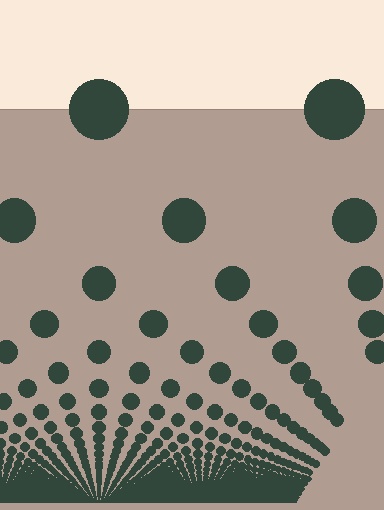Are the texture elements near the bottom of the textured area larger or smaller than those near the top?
Smaller. The gradient is inverted — elements near the bottom are smaller and denser.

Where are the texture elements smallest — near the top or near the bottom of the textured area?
Near the bottom.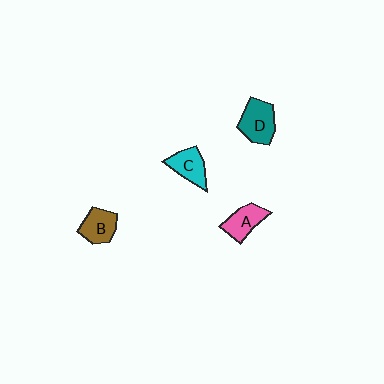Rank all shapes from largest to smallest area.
From largest to smallest: D (teal), A (pink), C (cyan), B (brown).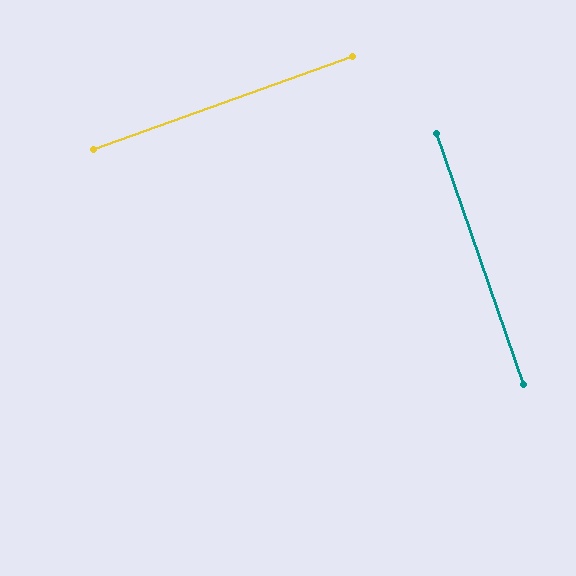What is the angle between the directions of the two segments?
Approximately 89 degrees.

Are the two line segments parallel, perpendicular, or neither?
Perpendicular — they meet at approximately 89°.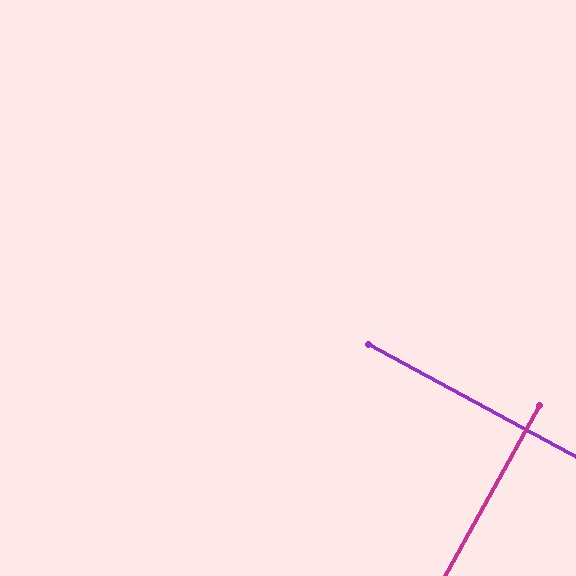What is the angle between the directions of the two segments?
Approximately 89 degrees.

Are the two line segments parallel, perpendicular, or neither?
Perpendicular — they meet at approximately 89°.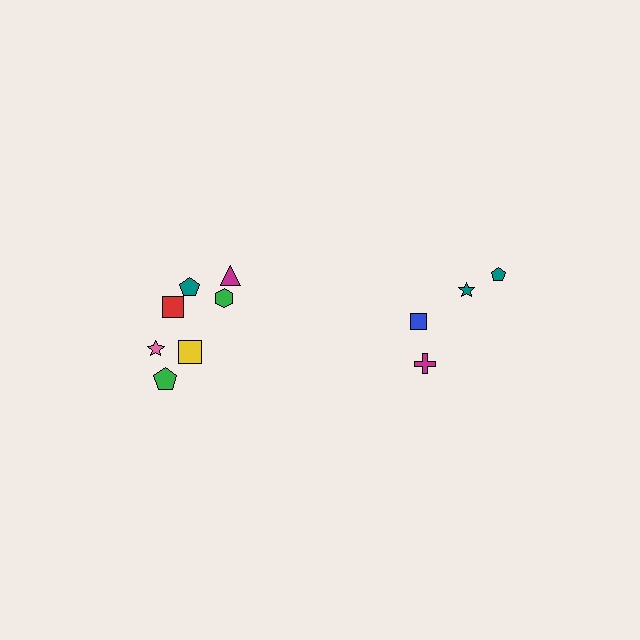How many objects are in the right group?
There are 4 objects.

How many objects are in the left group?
There are 7 objects.